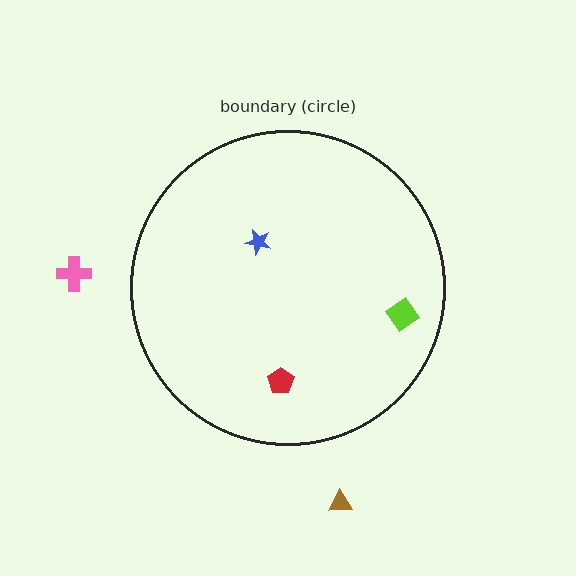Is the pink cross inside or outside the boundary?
Outside.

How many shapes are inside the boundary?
3 inside, 2 outside.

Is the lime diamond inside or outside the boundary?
Inside.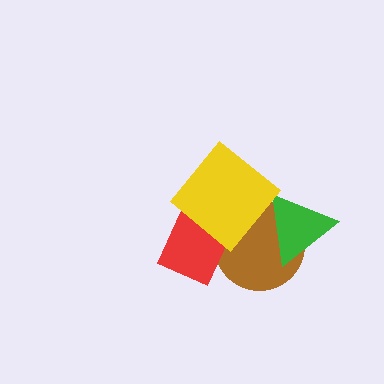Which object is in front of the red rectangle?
The yellow diamond is in front of the red rectangle.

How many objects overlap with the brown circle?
3 objects overlap with the brown circle.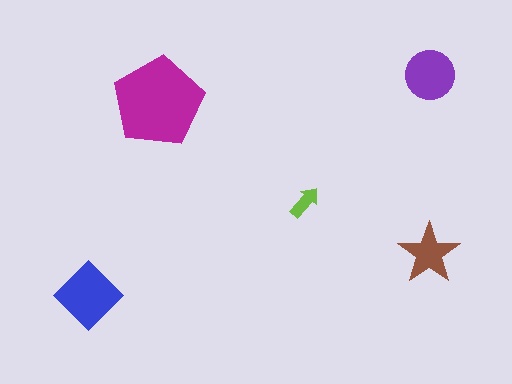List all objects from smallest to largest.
The lime arrow, the brown star, the purple circle, the blue diamond, the magenta pentagon.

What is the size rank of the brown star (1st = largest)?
4th.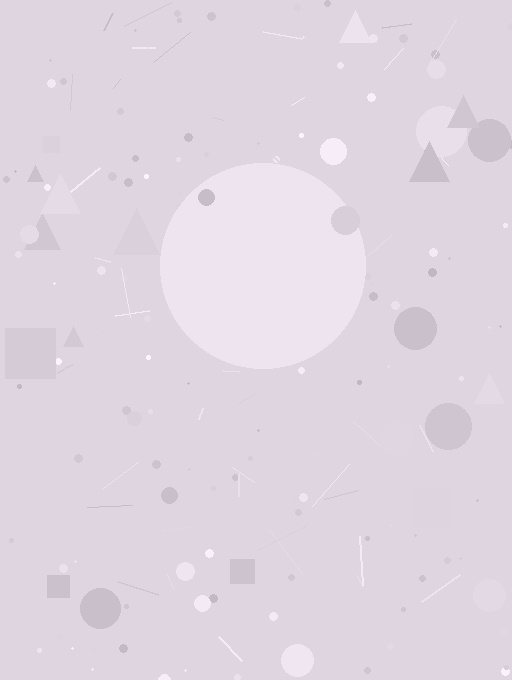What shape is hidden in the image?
A circle is hidden in the image.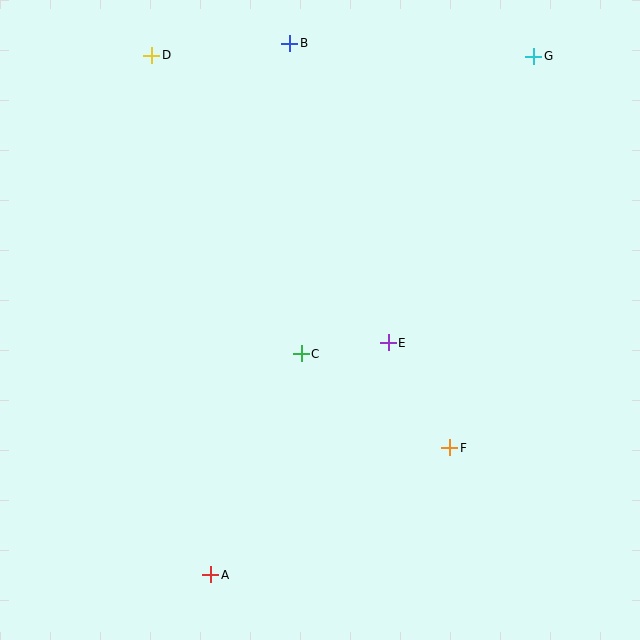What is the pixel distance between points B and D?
The distance between B and D is 138 pixels.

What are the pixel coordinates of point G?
Point G is at (534, 56).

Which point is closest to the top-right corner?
Point G is closest to the top-right corner.